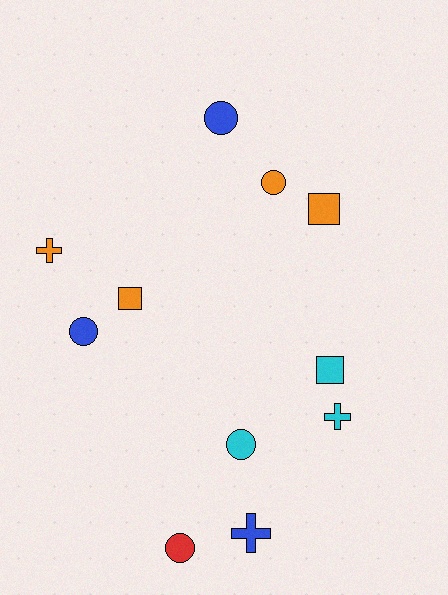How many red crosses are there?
There are no red crosses.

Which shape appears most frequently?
Circle, with 5 objects.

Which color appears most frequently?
Orange, with 4 objects.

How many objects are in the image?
There are 11 objects.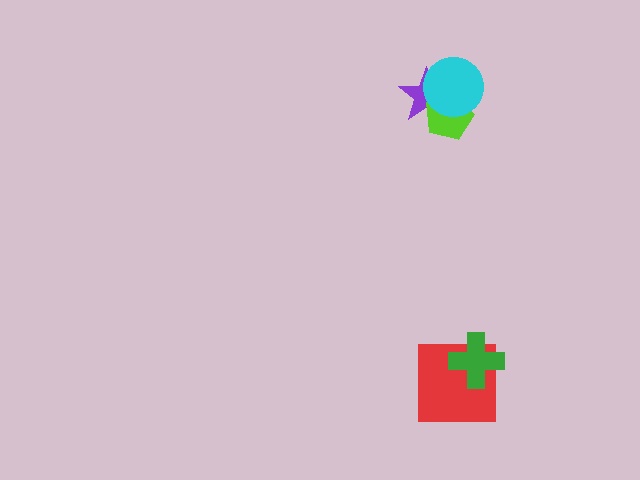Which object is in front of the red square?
The green cross is in front of the red square.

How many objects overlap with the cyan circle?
2 objects overlap with the cyan circle.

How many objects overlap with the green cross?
1 object overlaps with the green cross.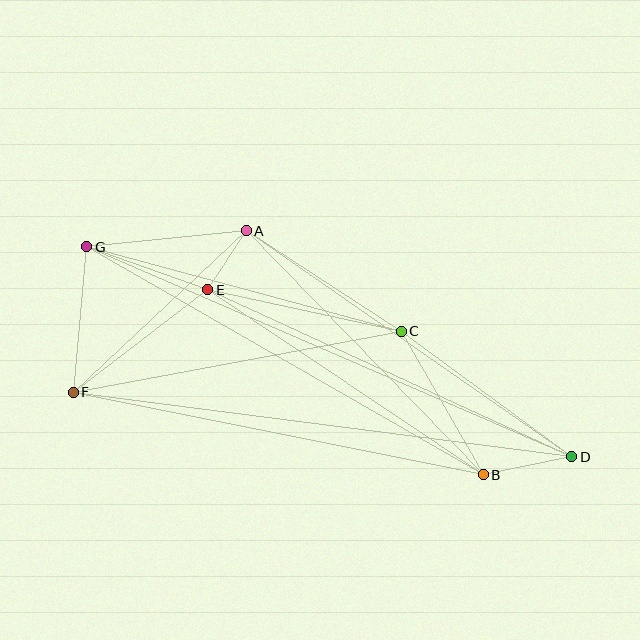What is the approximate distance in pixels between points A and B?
The distance between A and B is approximately 341 pixels.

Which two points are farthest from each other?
Points D and G are farthest from each other.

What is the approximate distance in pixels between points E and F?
The distance between E and F is approximately 169 pixels.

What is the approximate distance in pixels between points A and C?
The distance between A and C is approximately 185 pixels.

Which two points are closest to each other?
Points A and E are closest to each other.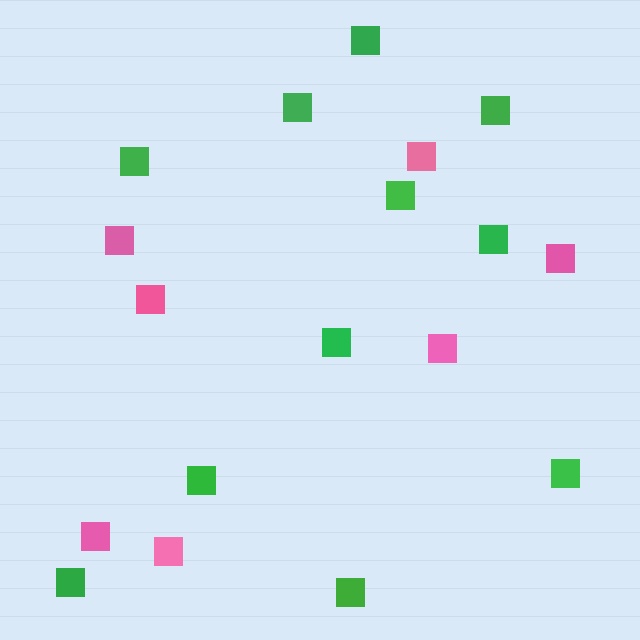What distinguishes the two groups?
There are 2 groups: one group of pink squares (7) and one group of green squares (11).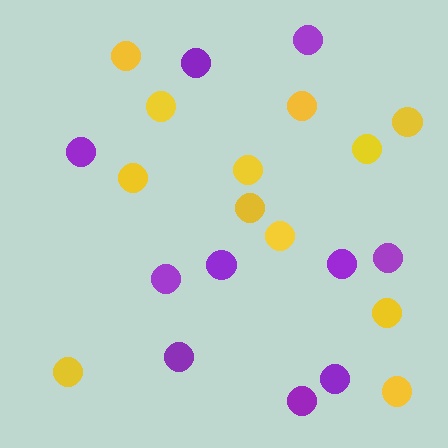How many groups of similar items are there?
There are 2 groups: one group of yellow circles (12) and one group of purple circles (10).